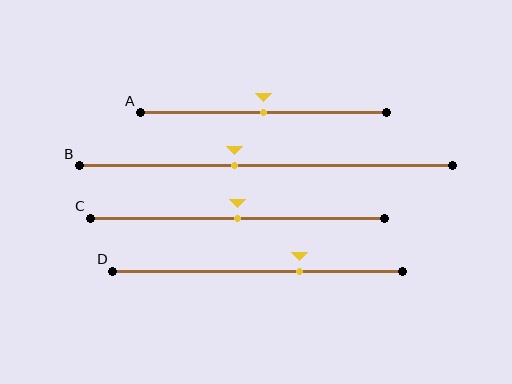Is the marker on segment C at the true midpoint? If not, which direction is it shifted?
Yes, the marker on segment C is at the true midpoint.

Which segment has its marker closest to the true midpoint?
Segment A has its marker closest to the true midpoint.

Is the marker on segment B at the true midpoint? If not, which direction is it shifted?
No, the marker on segment B is shifted to the left by about 8% of the segment length.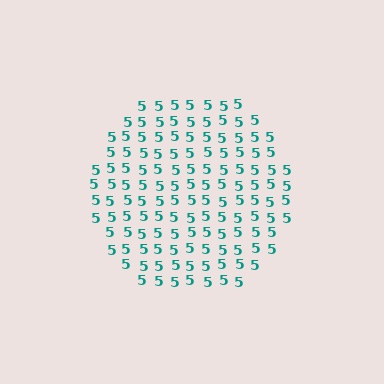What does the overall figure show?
The overall figure shows a circle.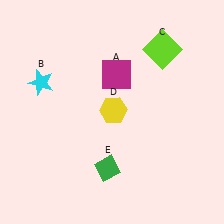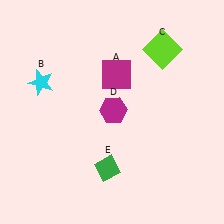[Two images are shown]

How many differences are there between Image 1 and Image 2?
There is 1 difference between the two images.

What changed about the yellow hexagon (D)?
In Image 1, D is yellow. In Image 2, it changed to magenta.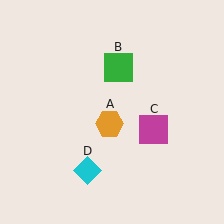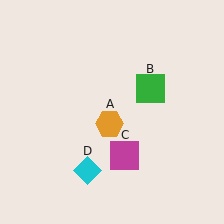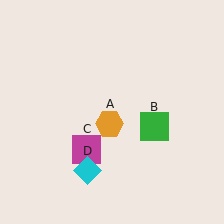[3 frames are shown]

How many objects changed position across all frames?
2 objects changed position: green square (object B), magenta square (object C).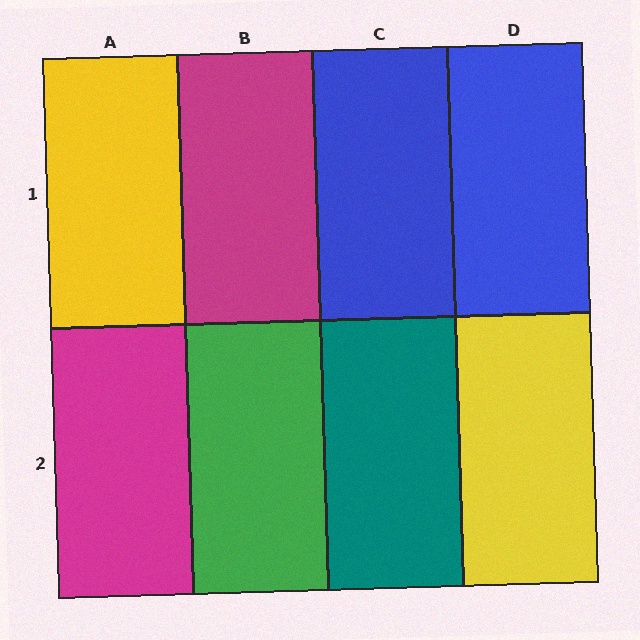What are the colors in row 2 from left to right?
Magenta, green, teal, yellow.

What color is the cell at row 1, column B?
Magenta.